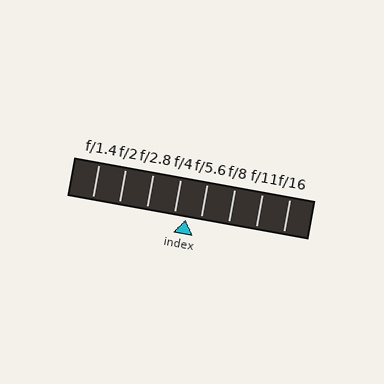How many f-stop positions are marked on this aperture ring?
There are 8 f-stop positions marked.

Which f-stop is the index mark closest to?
The index mark is closest to f/4.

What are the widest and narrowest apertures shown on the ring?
The widest aperture shown is f/1.4 and the narrowest is f/16.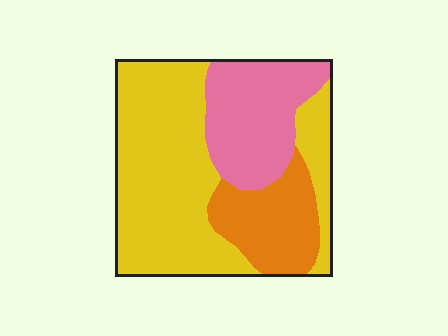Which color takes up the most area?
Yellow, at roughly 55%.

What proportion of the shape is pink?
Pink covers roughly 25% of the shape.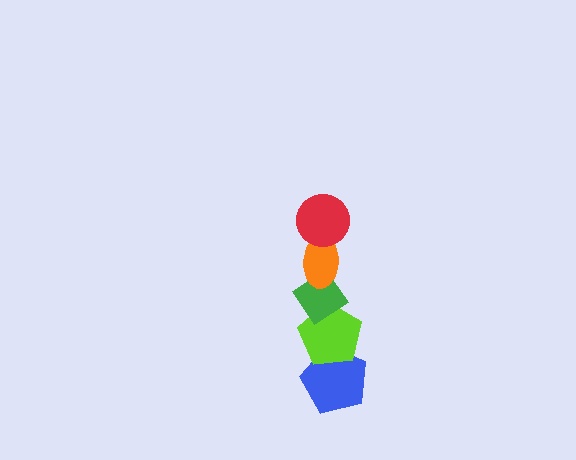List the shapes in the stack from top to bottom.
From top to bottom: the red circle, the orange ellipse, the green diamond, the lime pentagon, the blue pentagon.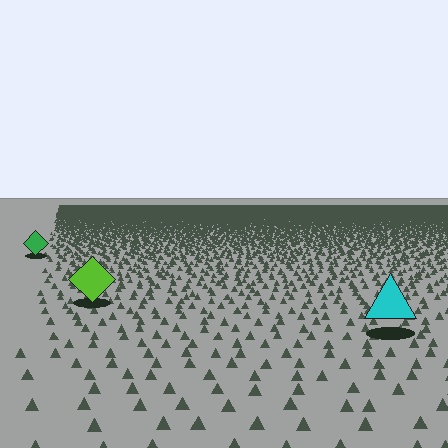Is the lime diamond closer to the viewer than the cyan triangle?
No. The cyan triangle is closer — you can tell from the texture gradient: the ground texture is coarser near it.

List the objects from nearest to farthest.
From nearest to farthest: the cyan triangle, the lime diamond, the green diamond.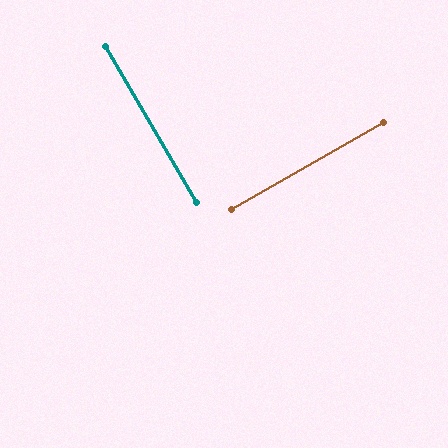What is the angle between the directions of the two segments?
Approximately 89 degrees.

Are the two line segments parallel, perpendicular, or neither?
Perpendicular — they meet at approximately 89°.